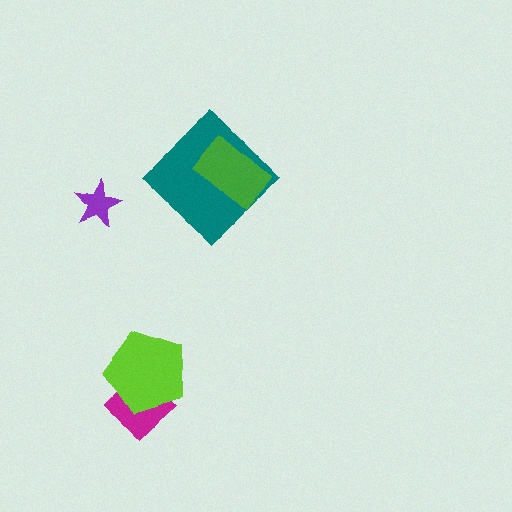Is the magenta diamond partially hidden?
Yes, it is partially covered by another shape.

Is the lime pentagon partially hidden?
No, no other shape covers it.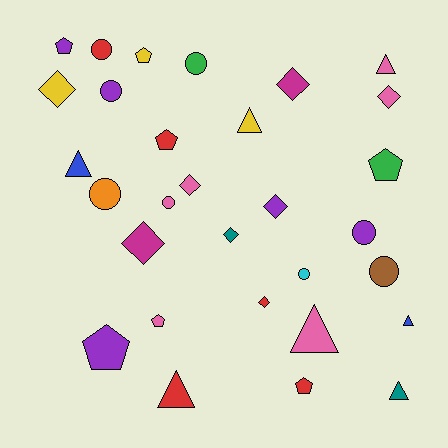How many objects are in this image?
There are 30 objects.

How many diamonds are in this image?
There are 8 diamonds.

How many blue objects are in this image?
There are 2 blue objects.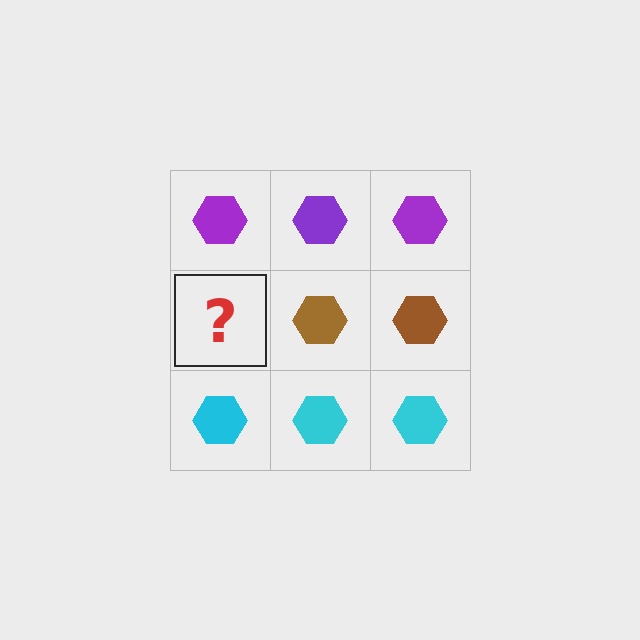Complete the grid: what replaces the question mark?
The question mark should be replaced with a brown hexagon.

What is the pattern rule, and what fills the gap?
The rule is that each row has a consistent color. The gap should be filled with a brown hexagon.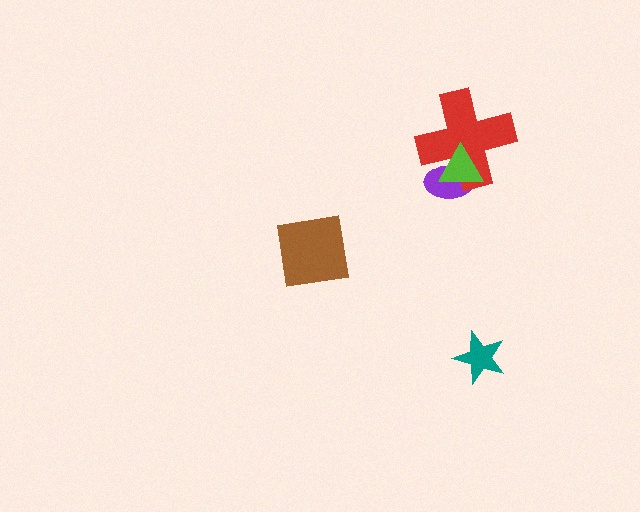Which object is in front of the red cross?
The lime triangle is in front of the red cross.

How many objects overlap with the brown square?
0 objects overlap with the brown square.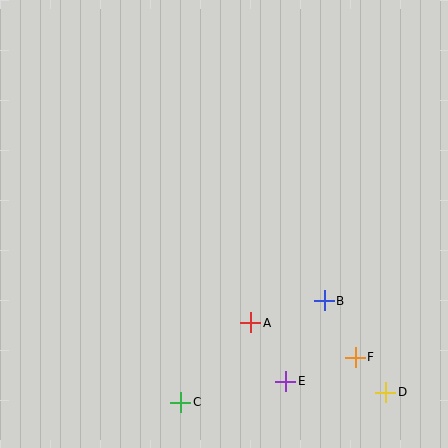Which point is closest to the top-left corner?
Point A is closest to the top-left corner.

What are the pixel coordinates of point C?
Point C is at (181, 402).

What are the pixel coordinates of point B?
Point B is at (324, 301).